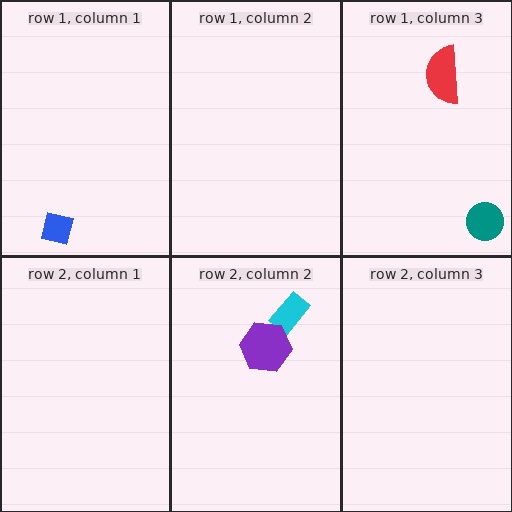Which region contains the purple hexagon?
The row 2, column 2 region.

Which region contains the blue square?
The row 1, column 1 region.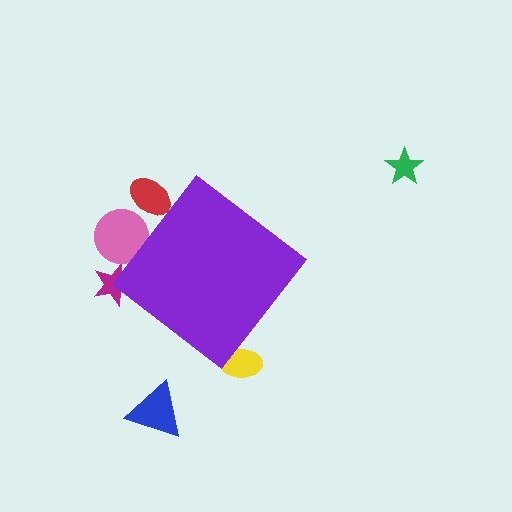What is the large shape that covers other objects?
A purple diamond.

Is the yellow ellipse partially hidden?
Yes, the yellow ellipse is partially hidden behind the purple diamond.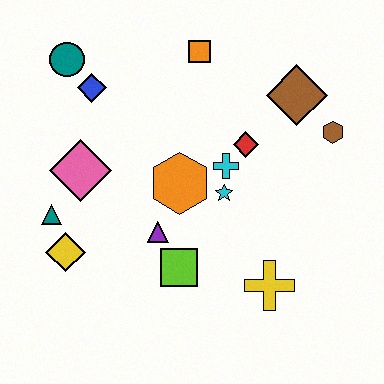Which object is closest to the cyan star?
The cyan cross is closest to the cyan star.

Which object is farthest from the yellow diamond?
The brown hexagon is farthest from the yellow diamond.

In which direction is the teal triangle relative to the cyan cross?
The teal triangle is to the left of the cyan cross.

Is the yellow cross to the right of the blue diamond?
Yes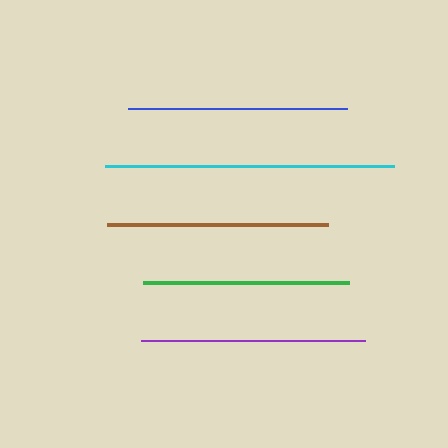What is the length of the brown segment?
The brown segment is approximately 221 pixels long.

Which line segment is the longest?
The cyan line is the longest at approximately 289 pixels.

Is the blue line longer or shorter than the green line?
The blue line is longer than the green line.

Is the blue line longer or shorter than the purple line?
The purple line is longer than the blue line.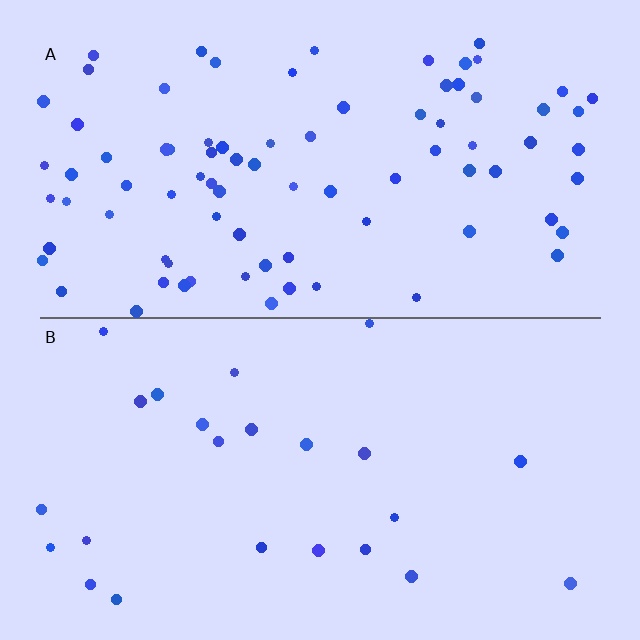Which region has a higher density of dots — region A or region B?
A (the top).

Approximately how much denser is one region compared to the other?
Approximately 3.5× — region A over region B.